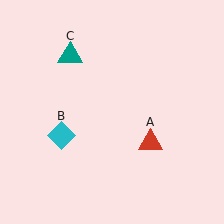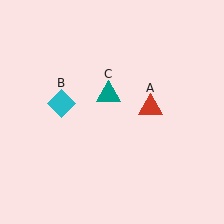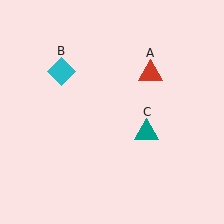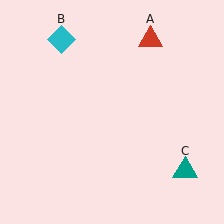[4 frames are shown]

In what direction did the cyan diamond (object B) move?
The cyan diamond (object B) moved up.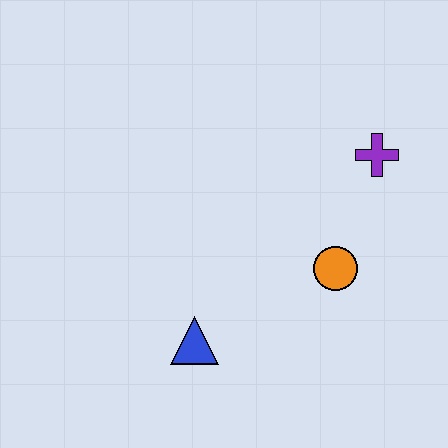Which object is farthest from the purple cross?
The blue triangle is farthest from the purple cross.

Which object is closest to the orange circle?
The purple cross is closest to the orange circle.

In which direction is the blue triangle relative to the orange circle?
The blue triangle is to the left of the orange circle.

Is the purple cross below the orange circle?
No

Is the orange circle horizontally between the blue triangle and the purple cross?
Yes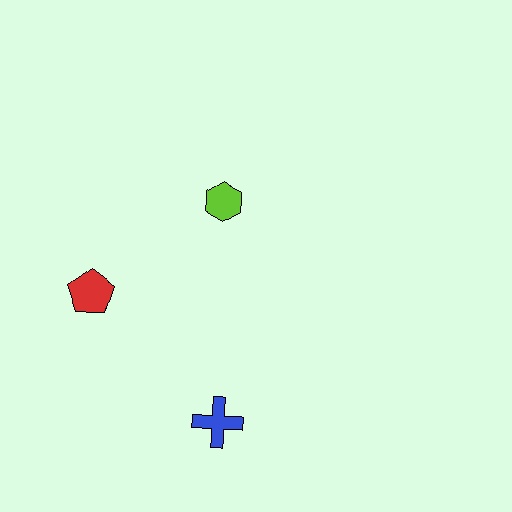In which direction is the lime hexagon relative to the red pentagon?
The lime hexagon is to the right of the red pentagon.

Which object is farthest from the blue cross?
The lime hexagon is farthest from the blue cross.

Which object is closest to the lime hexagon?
The red pentagon is closest to the lime hexagon.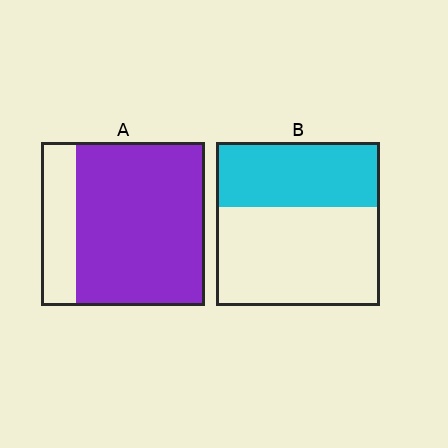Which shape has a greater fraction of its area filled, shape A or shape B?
Shape A.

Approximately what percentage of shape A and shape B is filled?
A is approximately 80% and B is approximately 40%.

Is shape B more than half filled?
No.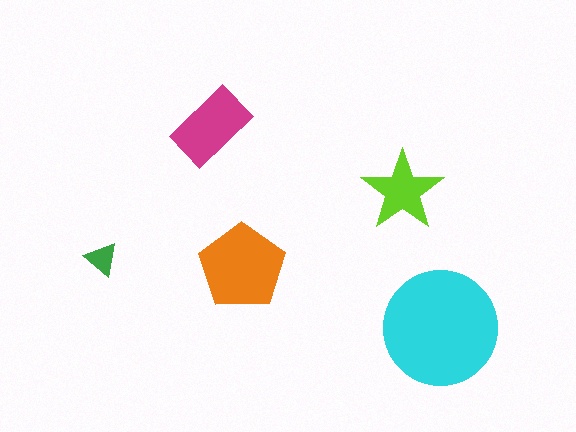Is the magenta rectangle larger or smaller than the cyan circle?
Smaller.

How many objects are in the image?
There are 5 objects in the image.